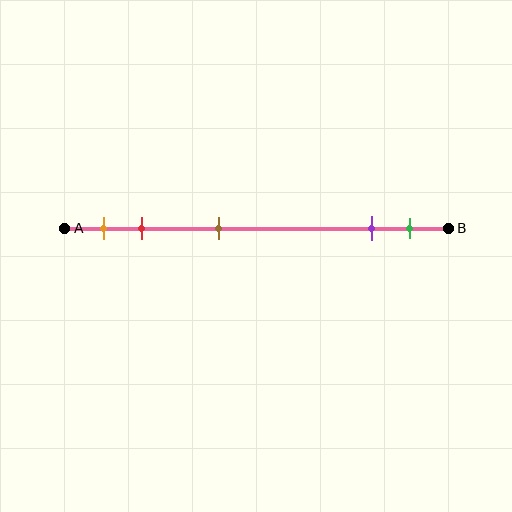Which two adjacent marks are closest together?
The purple and green marks are the closest adjacent pair.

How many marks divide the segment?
There are 5 marks dividing the segment.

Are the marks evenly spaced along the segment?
No, the marks are not evenly spaced.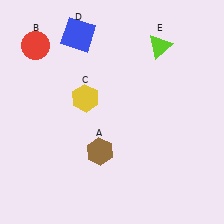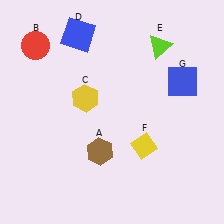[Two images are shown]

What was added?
A yellow diamond (F), a blue square (G) were added in Image 2.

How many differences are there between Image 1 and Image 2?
There are 2 differences between the two images.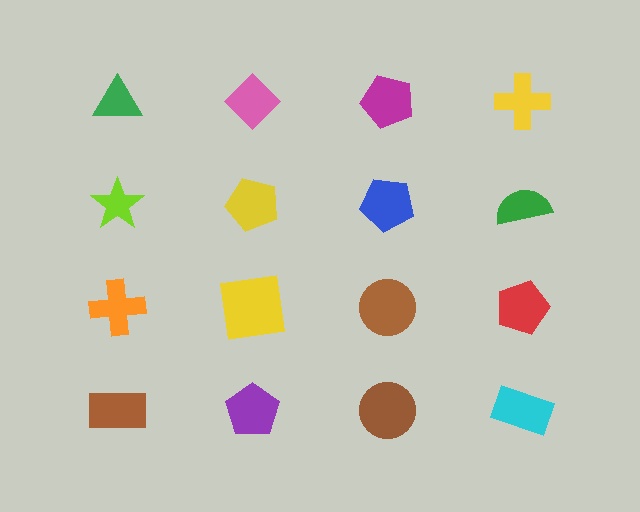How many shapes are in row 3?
4 shapes.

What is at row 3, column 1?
An orange cross.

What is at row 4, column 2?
A purple pentagon.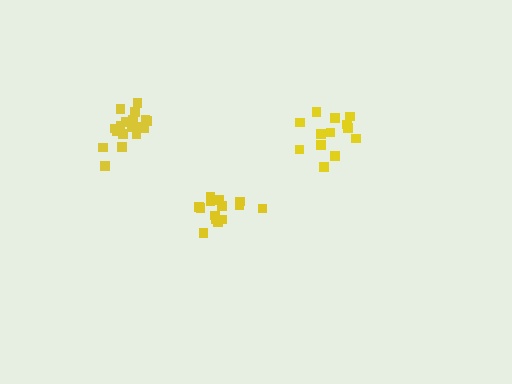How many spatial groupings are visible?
There are 3 spatial groupings.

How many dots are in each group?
Group 1: 13 dots, Group 2: 14 dots, Group 3: 19 dots (46 total).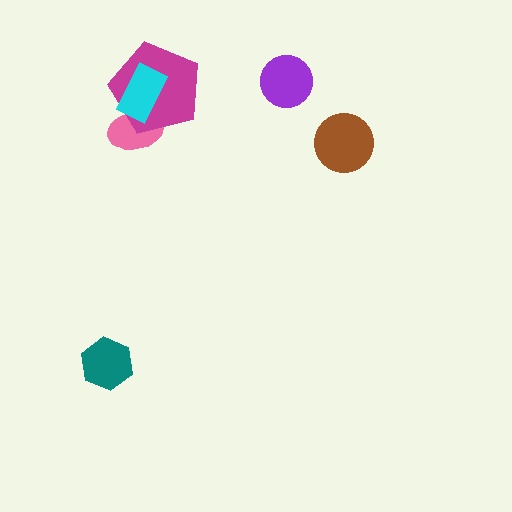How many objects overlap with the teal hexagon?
0 objects overlap with the teal hexagon.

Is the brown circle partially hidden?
No, no other shape covers it.